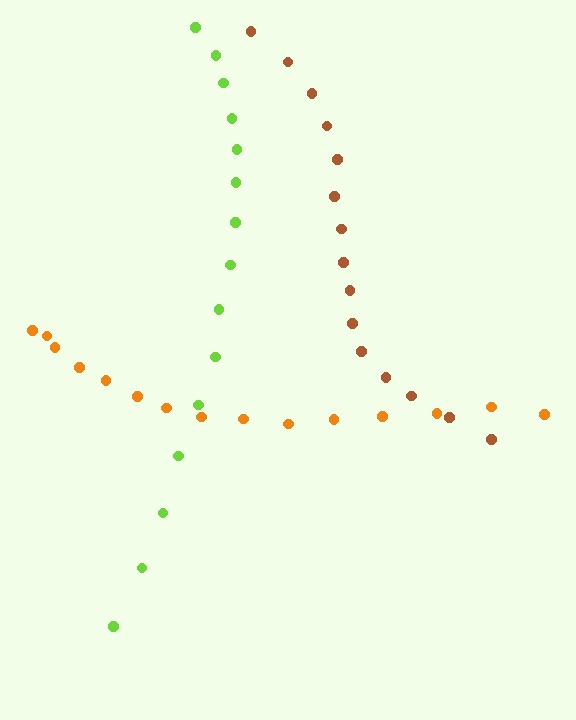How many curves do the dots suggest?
There are 3 distinct paths.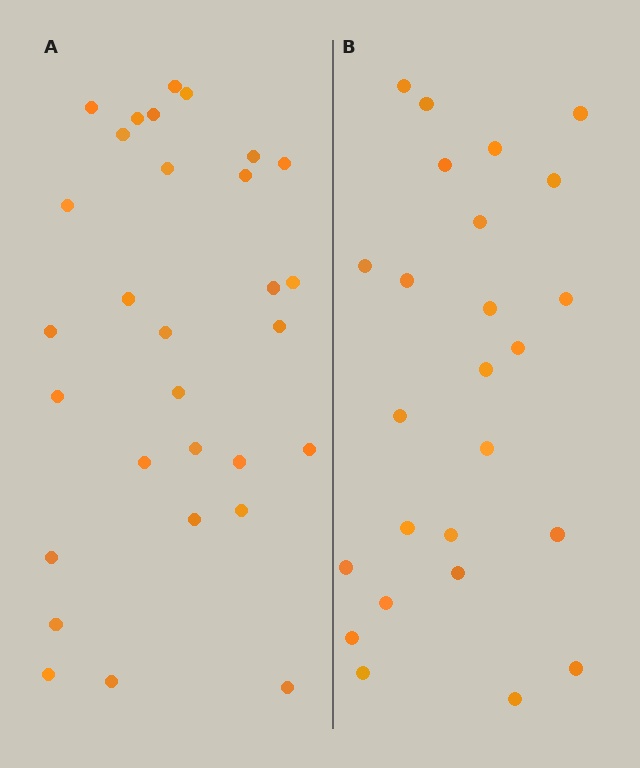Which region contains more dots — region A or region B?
Region A (the left region) has more dots.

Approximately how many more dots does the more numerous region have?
Region A has about 5 more dots than region B.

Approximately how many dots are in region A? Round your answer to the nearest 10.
About 30 dots.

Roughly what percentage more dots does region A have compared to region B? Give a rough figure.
About 20% more.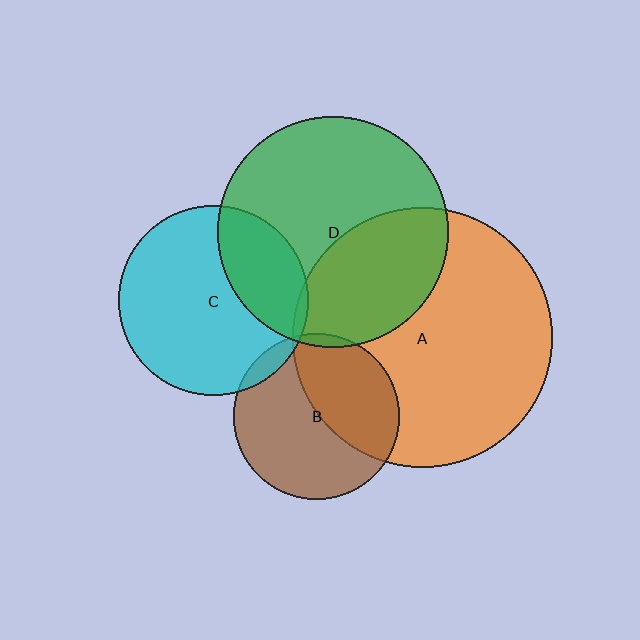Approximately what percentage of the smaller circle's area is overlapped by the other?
Approximately 5%.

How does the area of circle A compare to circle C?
Approximately 1.9 times.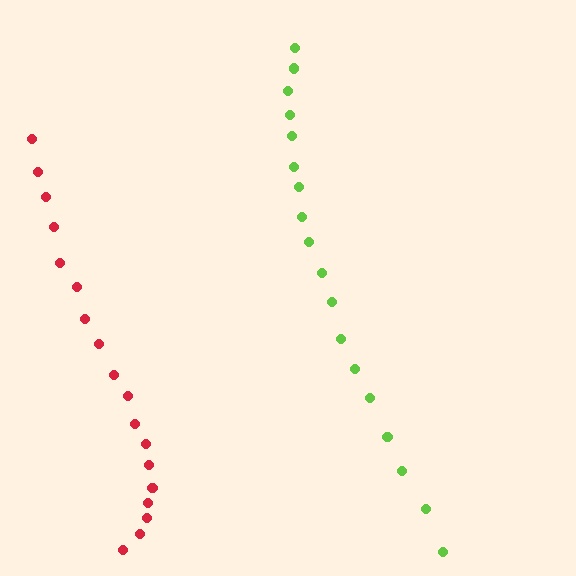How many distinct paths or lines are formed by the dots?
There are 2 distinct paths.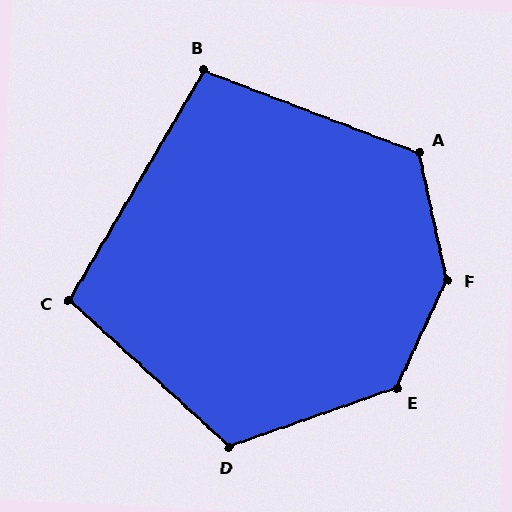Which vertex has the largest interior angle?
F, at approximately 142 degrees.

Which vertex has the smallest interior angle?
B, at approximately 100 degrees.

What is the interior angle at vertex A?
Approximately 123 degrees (obtuse).